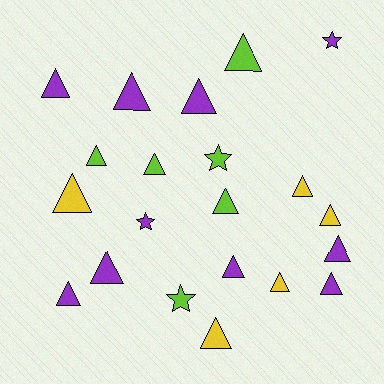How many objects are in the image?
There are 21 objects.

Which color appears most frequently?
Purple, with 10 objects.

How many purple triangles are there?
There are 8 purple triangles.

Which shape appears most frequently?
Triangle, with 17 objects.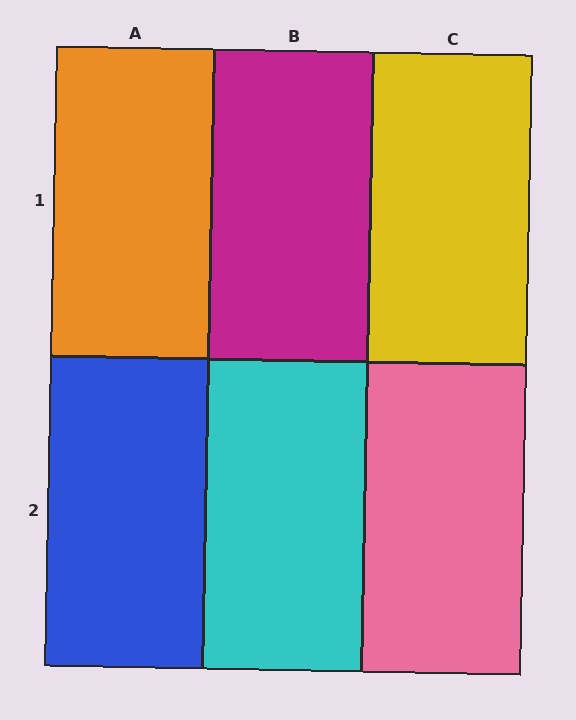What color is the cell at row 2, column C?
Pink.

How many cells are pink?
1 cell is pink.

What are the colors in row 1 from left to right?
Orange, magenta, yellow.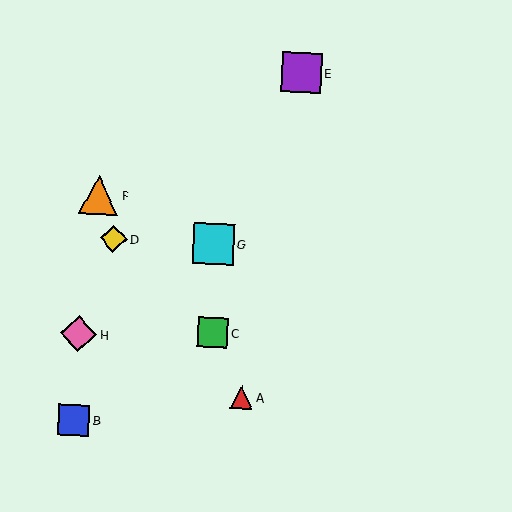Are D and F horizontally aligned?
No, D is at y≈239 and F is at y≈195.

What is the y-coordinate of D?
Object D is at y≈239.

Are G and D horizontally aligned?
Yes, both are at y≈244.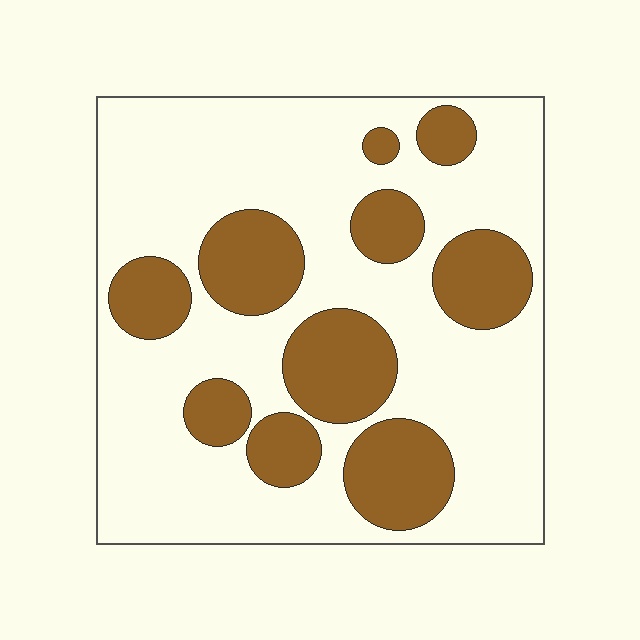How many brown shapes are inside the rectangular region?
10.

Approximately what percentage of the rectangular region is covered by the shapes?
Approximately 30%.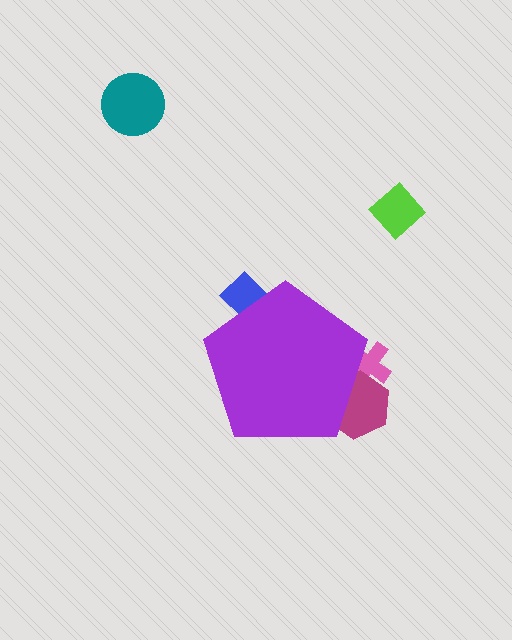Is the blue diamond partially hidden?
Yes, the blue diamond is partially hidden behind the purple pentagon.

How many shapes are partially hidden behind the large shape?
3 shapes are partially hidden.